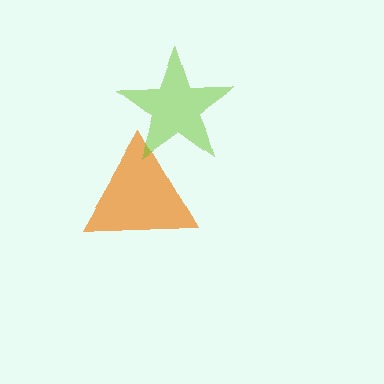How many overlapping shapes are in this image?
There are 2 overlapping shapes in the image.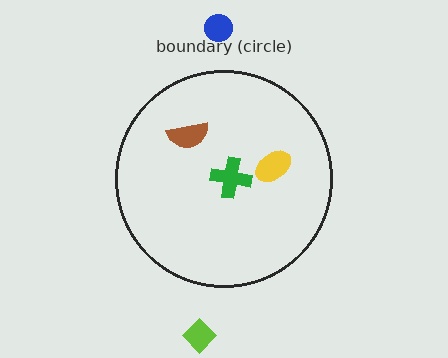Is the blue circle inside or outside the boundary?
Outside.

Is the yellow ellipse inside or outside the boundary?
Inside.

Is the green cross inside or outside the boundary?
Inside.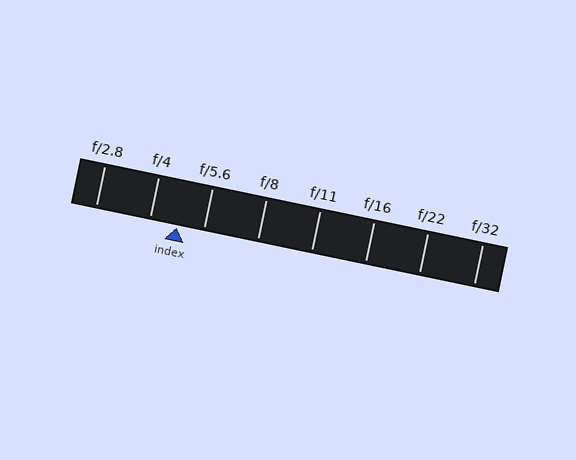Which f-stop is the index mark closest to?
The index mark is closest to f/5.6.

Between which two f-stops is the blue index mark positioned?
The index mark is between f/4 and f/5.6.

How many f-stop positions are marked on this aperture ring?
There are 8 f-stop positions marked.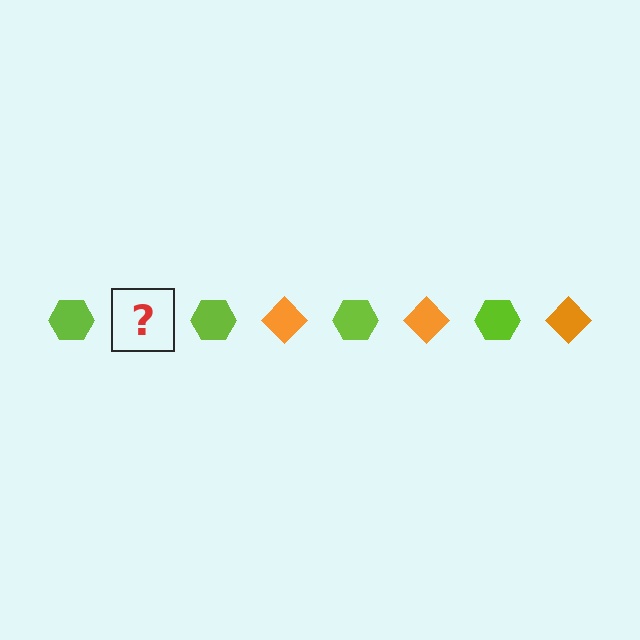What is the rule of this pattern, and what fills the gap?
The rule is that the pattern alternates between lime hexagon and orange diamond. The gap should be filled with an orange diamond.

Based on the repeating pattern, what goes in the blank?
The blank should be an orange diamond.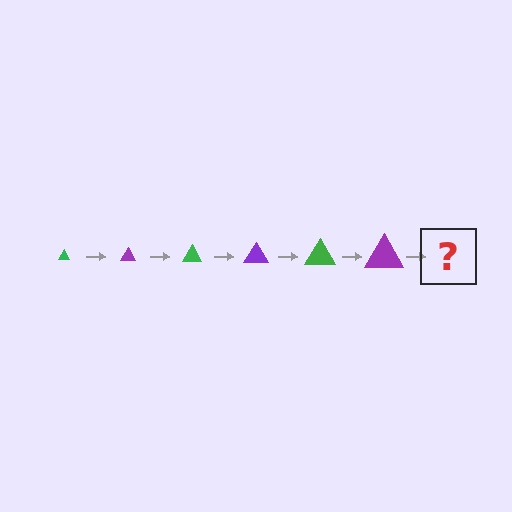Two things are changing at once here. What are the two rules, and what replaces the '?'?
The two rules are that the triangle grows larger each step and the color cycles through green and purple. The '?' should be a green triangle, larger than the previous one.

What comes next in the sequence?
The next element should be a green triangle, larger than the previous one.